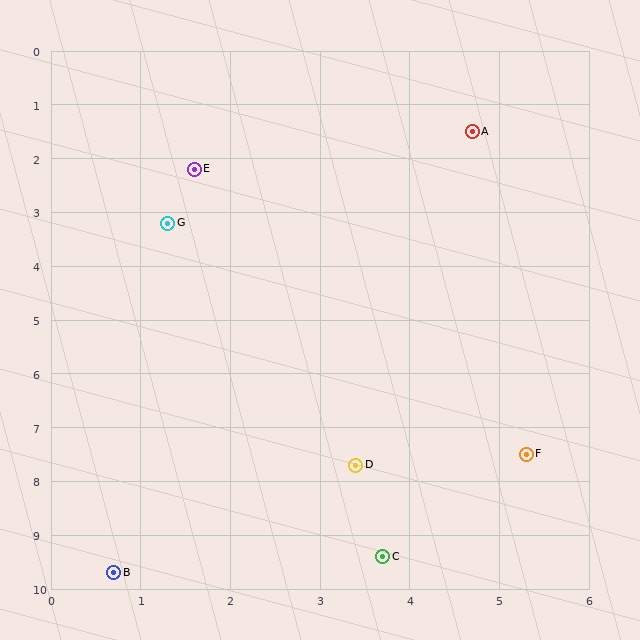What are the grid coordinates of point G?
Point G is at approximately (1.3, 3.2).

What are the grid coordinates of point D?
Point D is at approximately (3.4, 7.7).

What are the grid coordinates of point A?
Point A is at approximately (4.7, 1.5).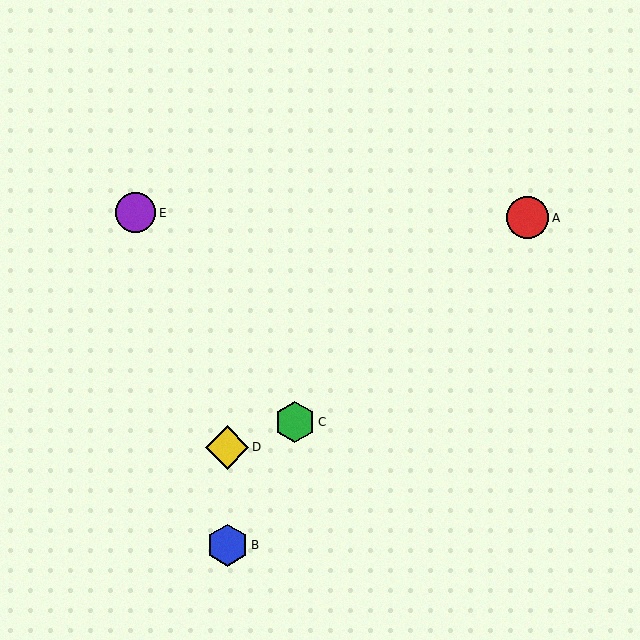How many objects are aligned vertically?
2 objects (B, D) are aligned vertically.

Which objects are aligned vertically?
Objects B, D are aligned vertically.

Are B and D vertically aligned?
Yes, both are at x≈227.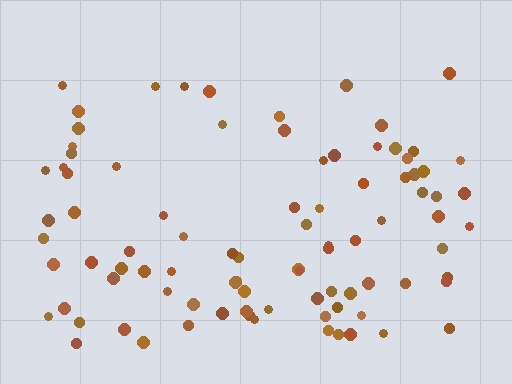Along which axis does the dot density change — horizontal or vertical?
Vertical.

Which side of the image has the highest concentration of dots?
The bottom.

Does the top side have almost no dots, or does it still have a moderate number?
Still a moderate number, just noticeably fewer than the bottom.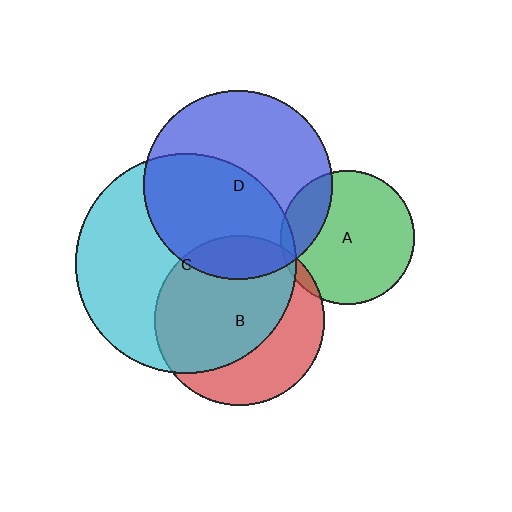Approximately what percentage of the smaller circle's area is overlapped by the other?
Approximately 5%.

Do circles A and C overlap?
Yes.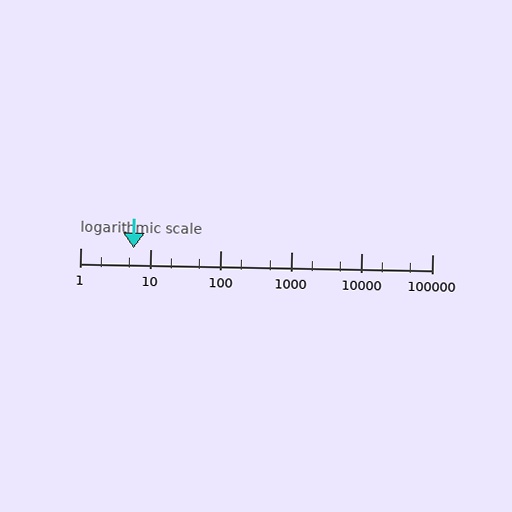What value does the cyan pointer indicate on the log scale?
The pointer indicates approximately 5.8.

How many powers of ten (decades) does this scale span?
The scale spans 5 decades, from 1 to 100000.